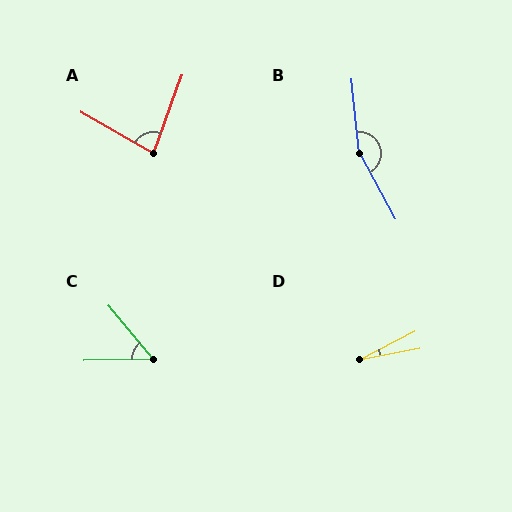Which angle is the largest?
B, at approximately 157 degrees.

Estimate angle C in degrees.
Approximately 52 degrees.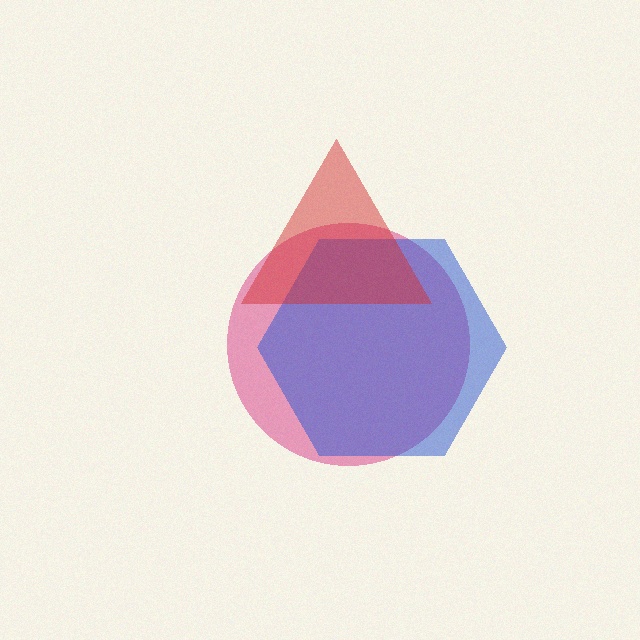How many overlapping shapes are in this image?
There are 3 overlapping shapes in the image.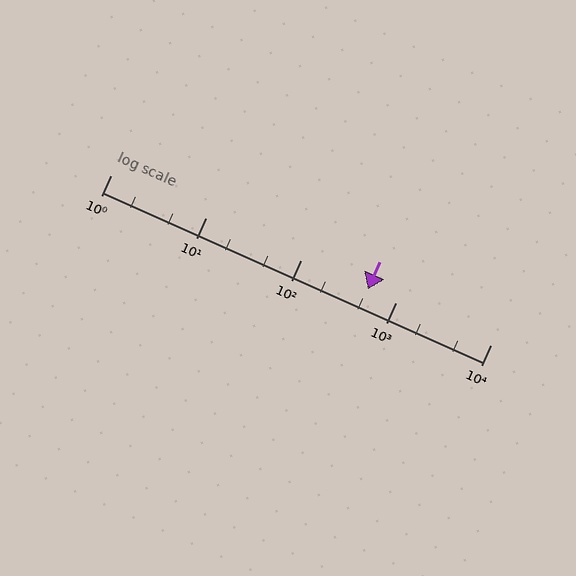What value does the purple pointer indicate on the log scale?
The pointer indicates approximately 510.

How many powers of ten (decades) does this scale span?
The scale spans 4 decades, from 1 to 10000.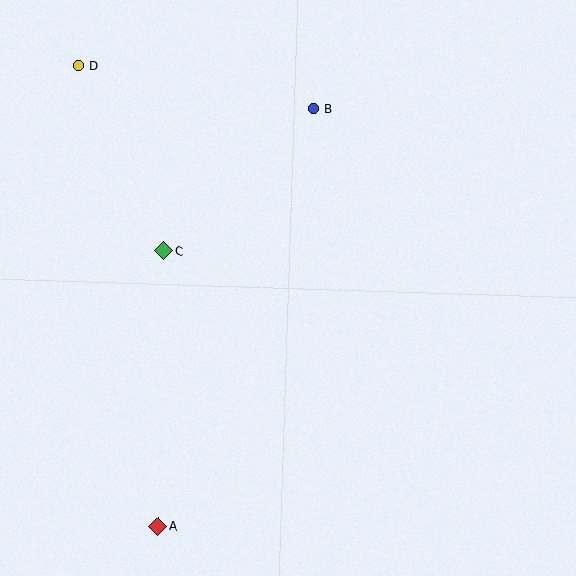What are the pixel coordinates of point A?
Point A is at (158, 526).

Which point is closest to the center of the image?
Point C at (164, 251) is closest to the center.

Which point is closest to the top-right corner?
Point B is closest to the top-right corner.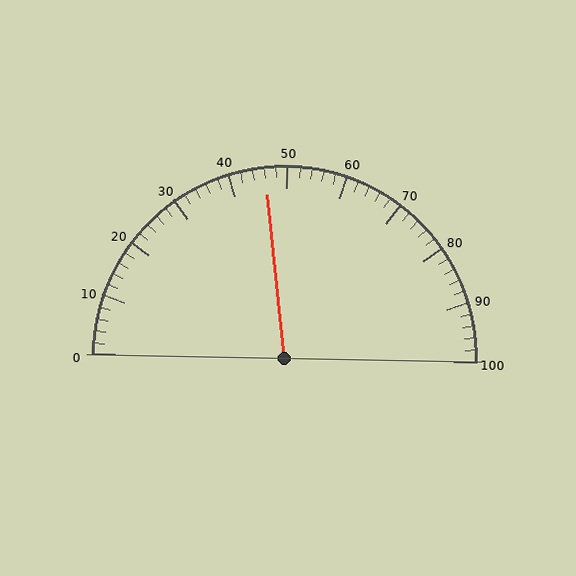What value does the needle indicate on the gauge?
The needle indicates approximately 46.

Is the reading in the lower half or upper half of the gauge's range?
The reading is in the lower half of the range (0 to 100).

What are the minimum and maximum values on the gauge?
The gauge ranges from 0 to 100.